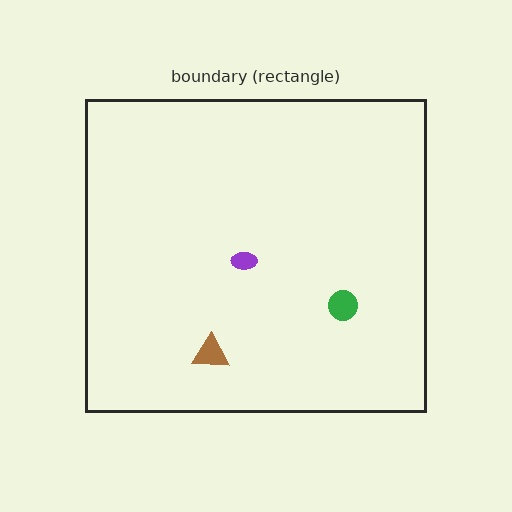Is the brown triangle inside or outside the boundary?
Inside.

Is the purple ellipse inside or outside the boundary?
Inside.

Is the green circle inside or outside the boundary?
Inside.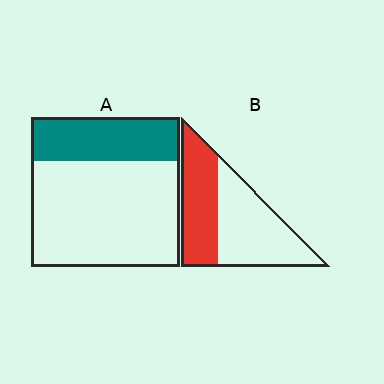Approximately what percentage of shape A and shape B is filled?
A is approximately 30% and B is approximately 45%.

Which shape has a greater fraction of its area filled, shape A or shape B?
Shape B.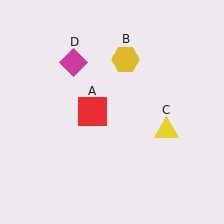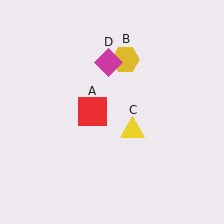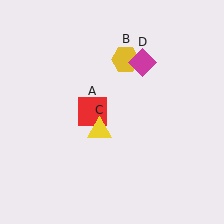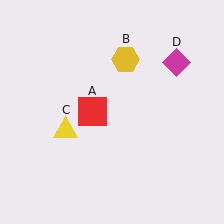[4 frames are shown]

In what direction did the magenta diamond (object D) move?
The magenta diamond (object D) moved right.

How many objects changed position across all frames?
2 objects changed position: yellow triangle (object C), magenta diamond (object D).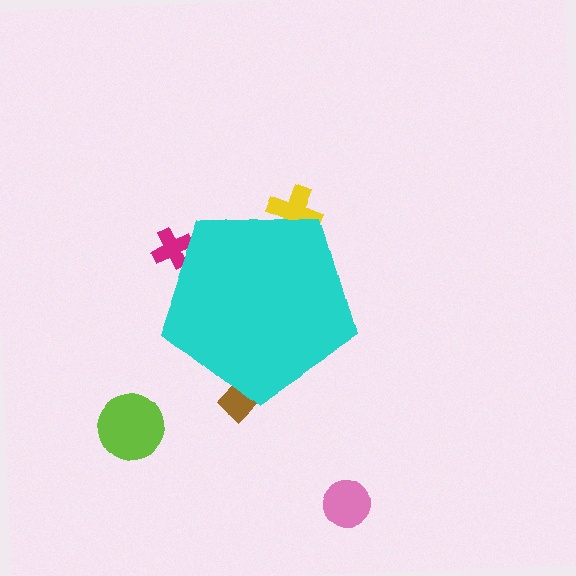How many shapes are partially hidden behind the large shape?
3 shapes are partially hidden.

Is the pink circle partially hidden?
No, the pink circle is fully visible.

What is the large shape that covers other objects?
A cyan pentagon.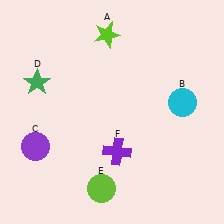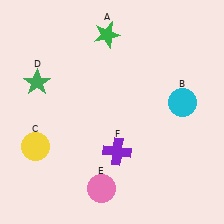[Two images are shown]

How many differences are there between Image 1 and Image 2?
There are 3 differences between the two images.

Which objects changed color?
A changed from lime to green. C changed from purple to yellow. E changed from lime to pink.